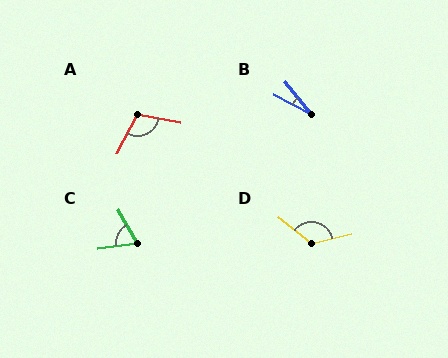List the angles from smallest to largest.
B (23°), C (67°), A (108°), D (128°).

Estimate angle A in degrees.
Approximately 108 degrees.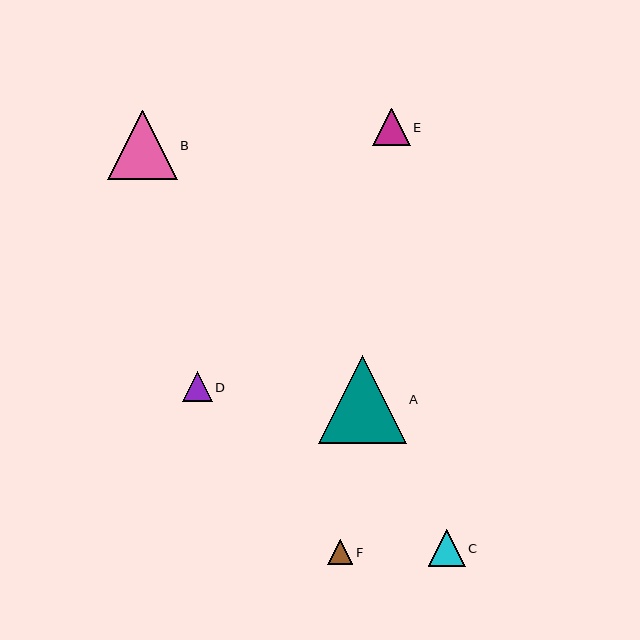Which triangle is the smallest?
Triangle F is the smallest with a size of approximately 25 pixels.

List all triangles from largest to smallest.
From largest to smallest: A, B, E, C, D, F.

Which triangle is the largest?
Triangle A is the largest with a size of approximately 88 pixels.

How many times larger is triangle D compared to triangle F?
Triangle D is approximately 1.2 times the size of triangle F.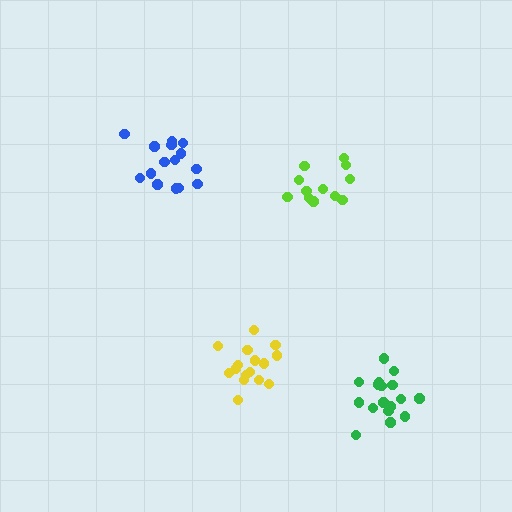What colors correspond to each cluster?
The clusters are colored: blue, lime, yellow, green.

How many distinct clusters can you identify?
There are 4 distinct clusters.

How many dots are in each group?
Group 1: 15 dots, Group 2: 12 dots, Group 3: 16 dots, Group 4: 17 dots (60 total).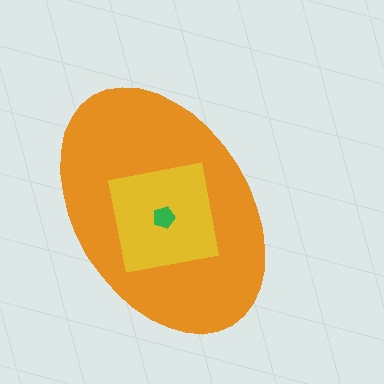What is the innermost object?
The green pentagon.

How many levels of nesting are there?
3.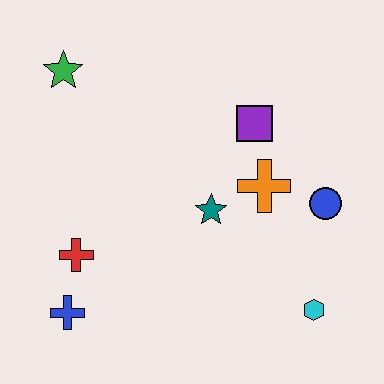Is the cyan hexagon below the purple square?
Yes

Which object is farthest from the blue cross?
The blue circle is farthest from the blue cross.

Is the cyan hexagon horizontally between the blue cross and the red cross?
No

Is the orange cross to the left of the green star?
No